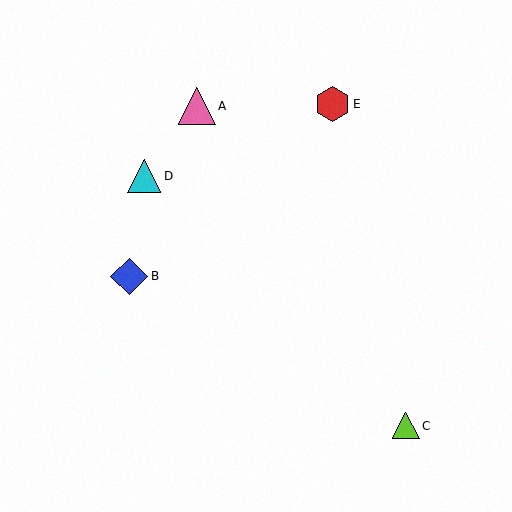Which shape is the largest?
The pink triangle (labeled A) is the largest.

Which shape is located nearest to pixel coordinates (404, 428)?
The lime triangle (labeled C) at (406, 426) is nearest to that location.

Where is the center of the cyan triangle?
The center of the cyan triangle is at (144, 176).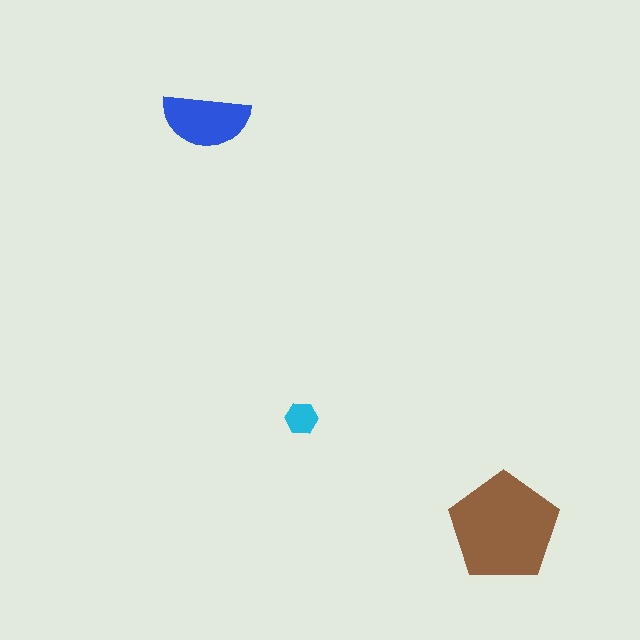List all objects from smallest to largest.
The cyan hexagon, the blue semicircle, the brown pentagon.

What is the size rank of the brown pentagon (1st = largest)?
1st.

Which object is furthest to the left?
The blue semicircle is leftmost.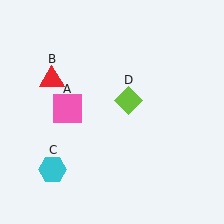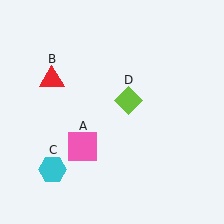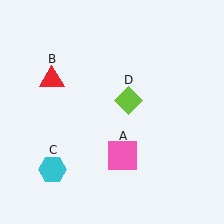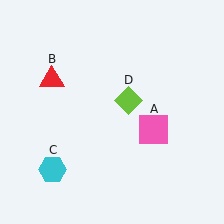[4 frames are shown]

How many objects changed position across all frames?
1 object changed position: pink square (object A).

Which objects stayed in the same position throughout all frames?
Red triangle (object B) and cyan hexagon (object C) and lime diamond (object D) remained stationary.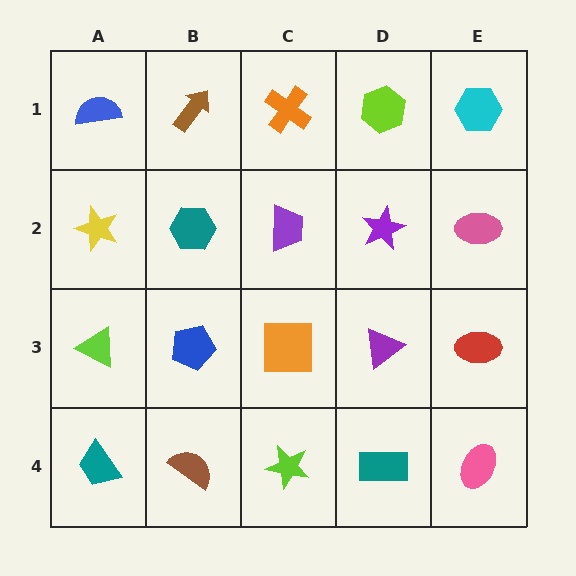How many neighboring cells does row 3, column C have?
4.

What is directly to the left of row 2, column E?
A purple star.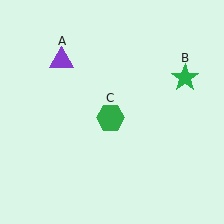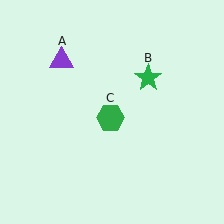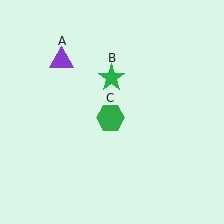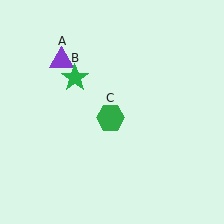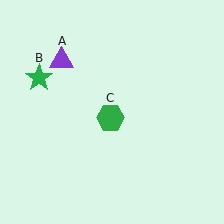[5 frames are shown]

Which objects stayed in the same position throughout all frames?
Purple triangle (object A) and green hexagon (object C) remained stationary.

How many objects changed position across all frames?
1 object changed position: green star (object B).